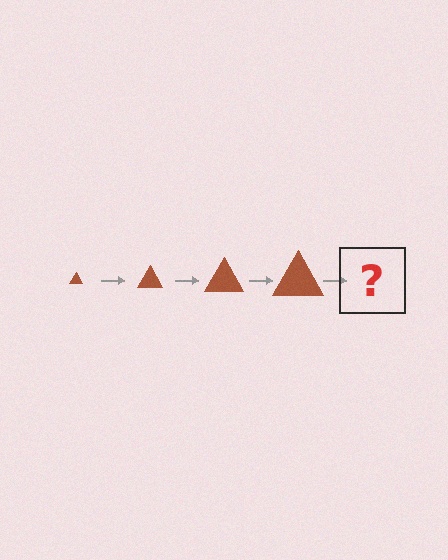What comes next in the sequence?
The next element should be a brown triangle, larger than the previous one.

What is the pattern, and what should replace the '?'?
The pattern is that the triangle gets progressively larger each step. The '?' should be a brown triangle, larger than the previous one.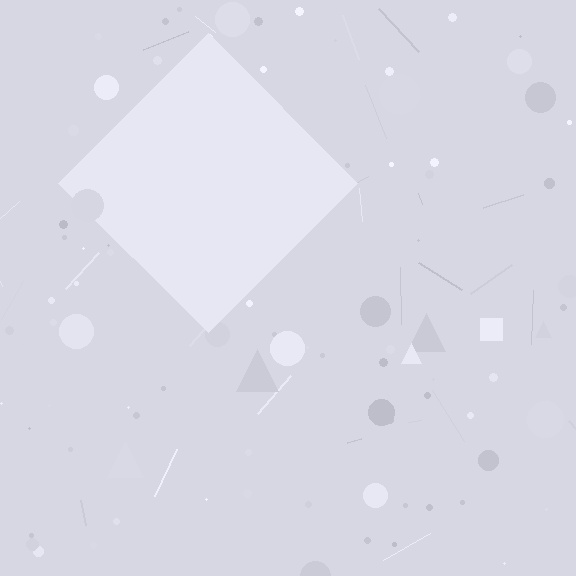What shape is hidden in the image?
A diamond is hidden in the image.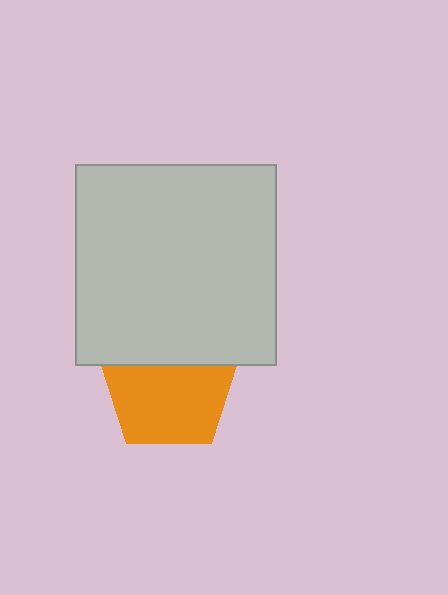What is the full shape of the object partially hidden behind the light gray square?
The partially hidden object is an orange pentagon.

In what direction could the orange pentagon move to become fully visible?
The orange pentagon could move down. That would shift it out from behind the light gray square entirely.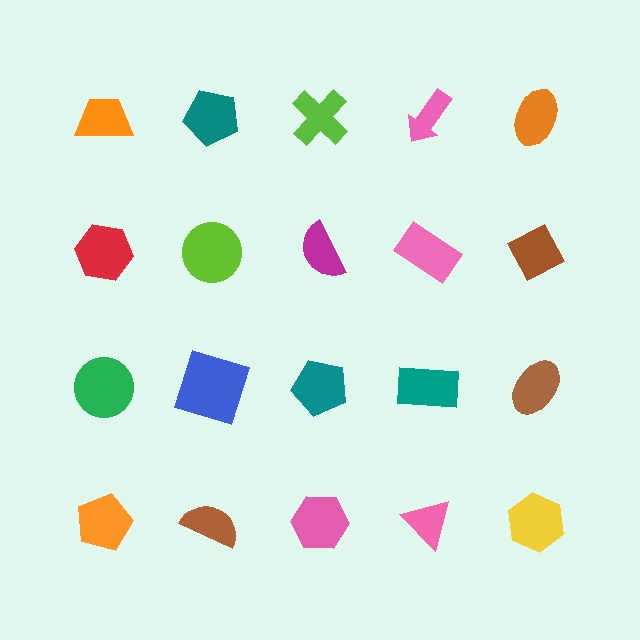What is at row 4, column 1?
An orange pentagon.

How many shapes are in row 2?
5 shapes.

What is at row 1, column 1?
An orange trapezoid.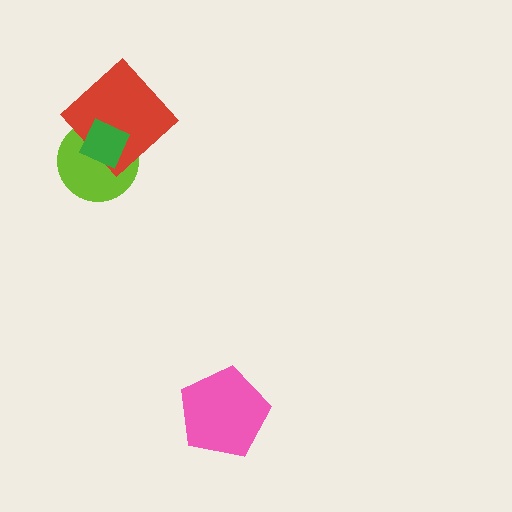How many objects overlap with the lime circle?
2 objects overlap with the lime circle.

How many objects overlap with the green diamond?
2 objects overlap with the green diamond.